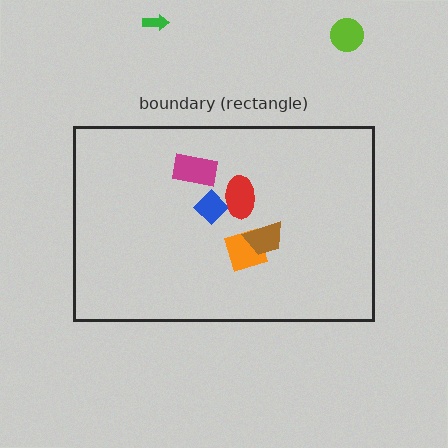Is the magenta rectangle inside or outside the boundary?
Inside.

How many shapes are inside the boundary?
5 inside, 2 outside.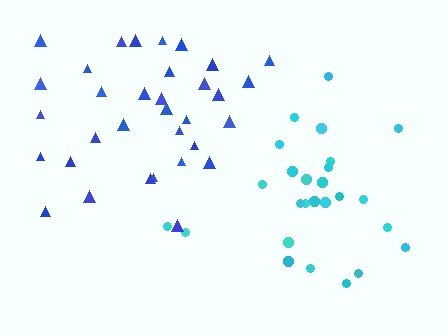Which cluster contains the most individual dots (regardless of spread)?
Blue (33).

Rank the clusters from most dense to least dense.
cyan, blue.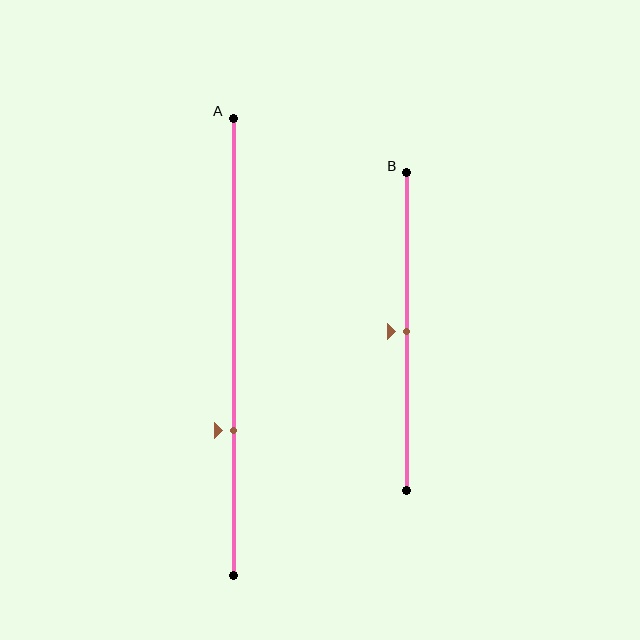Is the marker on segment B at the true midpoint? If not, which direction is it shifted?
Yes, the marker on segment B is at the true midpoint.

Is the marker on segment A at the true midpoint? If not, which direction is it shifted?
No, the marker on segment A is shifted downward by about 18% of the segment length.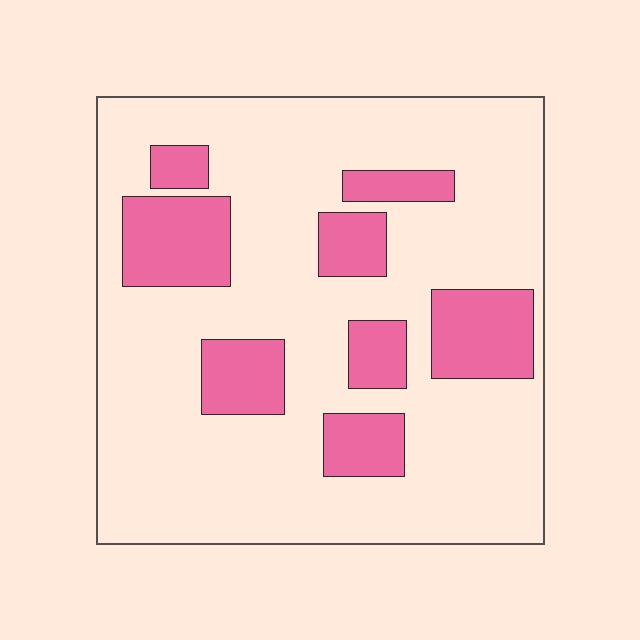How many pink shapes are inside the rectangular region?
8.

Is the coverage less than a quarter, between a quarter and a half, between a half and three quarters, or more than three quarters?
Less than a quarter.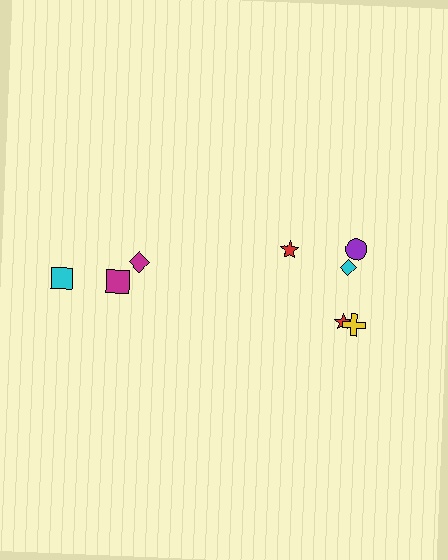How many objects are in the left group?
There are 3 objects.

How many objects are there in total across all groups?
There are 8 objects.